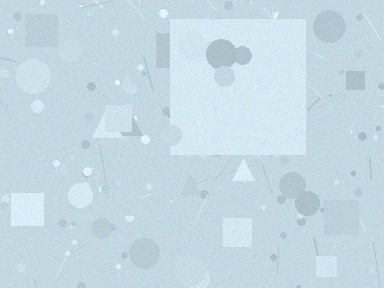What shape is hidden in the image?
A square is hidden in the image.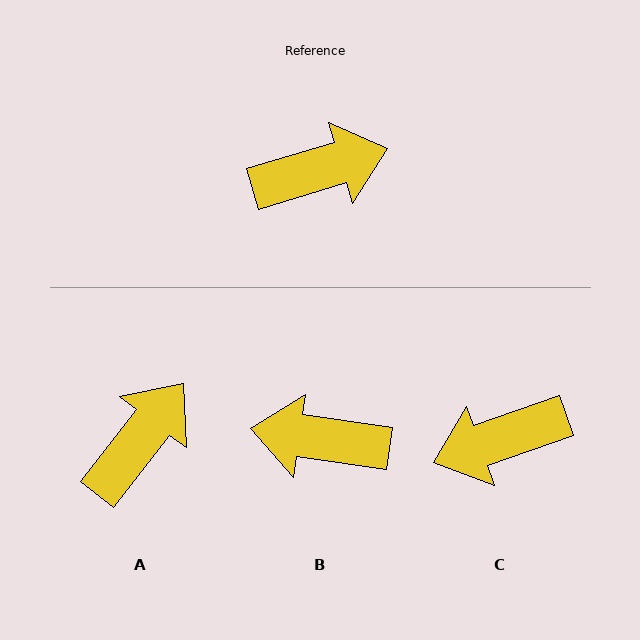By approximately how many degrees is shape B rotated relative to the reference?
Approximately 155 degrees counter-clockwise.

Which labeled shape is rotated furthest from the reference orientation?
C, about 177 degrees away.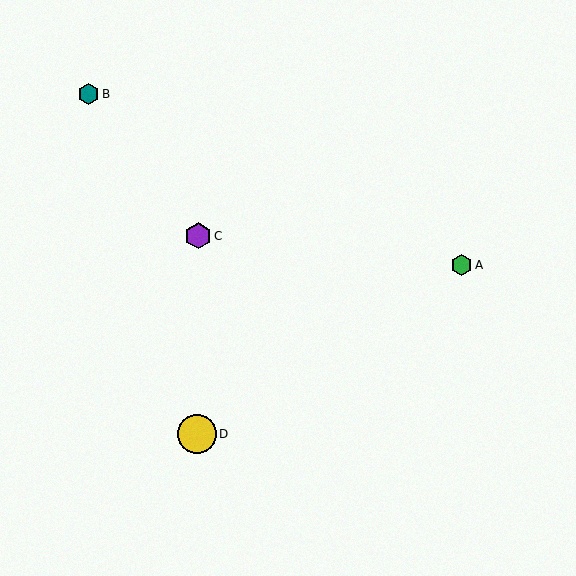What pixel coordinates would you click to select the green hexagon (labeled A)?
Click at (461, 265) to select the green hexagon A.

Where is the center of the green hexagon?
The center of the green hexagon is at (461, 265).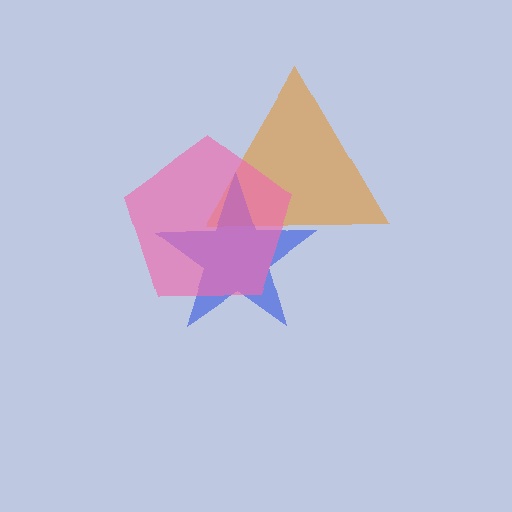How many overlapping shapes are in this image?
There are 3 overlapping shapes in the image.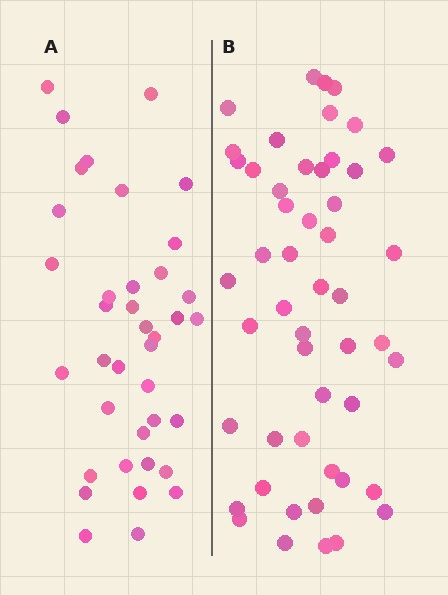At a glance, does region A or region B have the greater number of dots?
Region B (the right region) has more dots.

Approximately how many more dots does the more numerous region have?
Region B has roughly 12 or so more dots than region A.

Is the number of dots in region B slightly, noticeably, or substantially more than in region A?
Region B has noticeably more, but not dramatically so. The ratio is roughly 1.3 to 1.